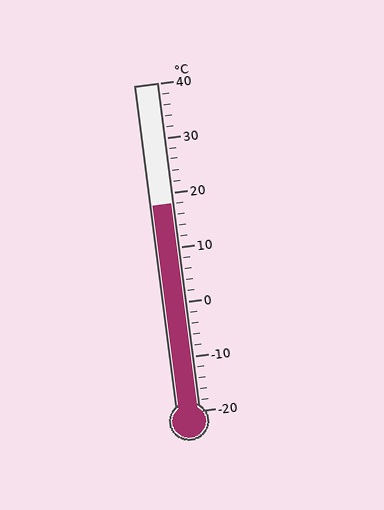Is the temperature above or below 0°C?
The temperature is above 0°C.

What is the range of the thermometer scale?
The thermometer scale ranges from -20°C to 40°C.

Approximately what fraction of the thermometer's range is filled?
The thermometer is filled to approximately 65% of its range.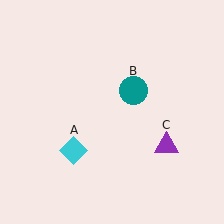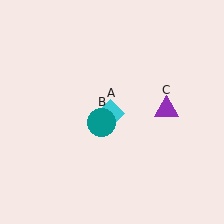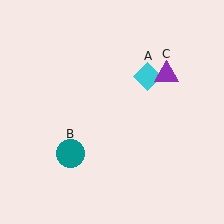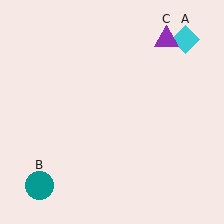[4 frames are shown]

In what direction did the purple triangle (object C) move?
The purple triangle (object C) moved up.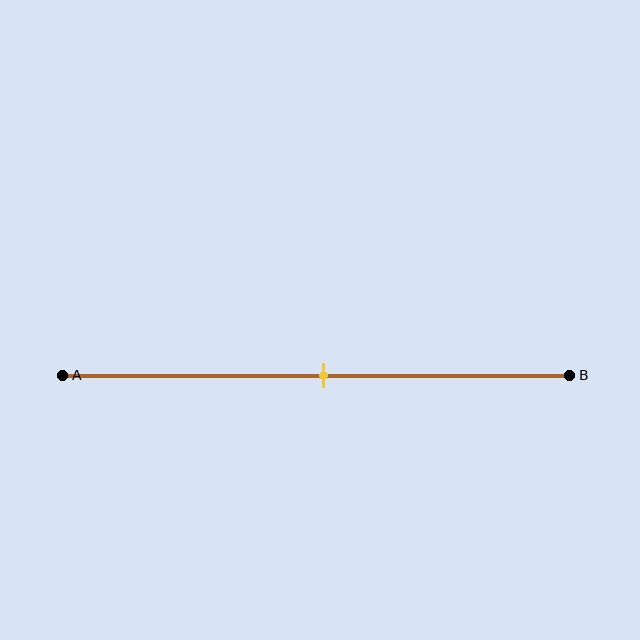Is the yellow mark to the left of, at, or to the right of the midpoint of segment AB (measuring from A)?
The yellow mark is approximately at the midpoint of segment AB.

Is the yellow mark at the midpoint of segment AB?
Yes, the mark is approximately at the midpoint.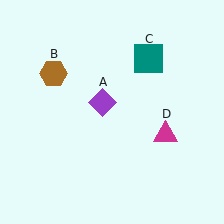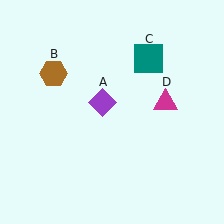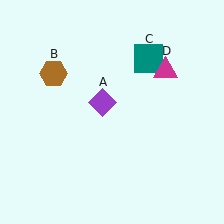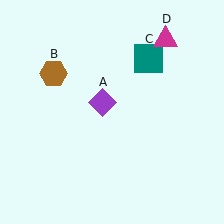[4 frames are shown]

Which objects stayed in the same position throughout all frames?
Purple diamond (object A) and brown hexagon (object B) and teal square (object C) remained stationary.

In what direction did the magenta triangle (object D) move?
The magenta triangle (object D) moved up.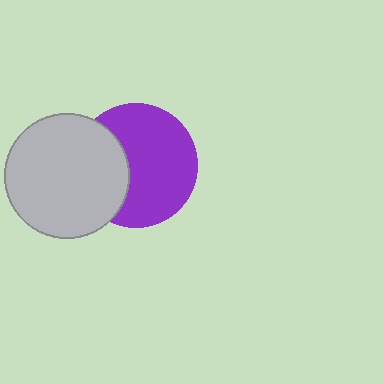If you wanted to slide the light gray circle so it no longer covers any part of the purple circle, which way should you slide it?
Slide it left — that is the most direct way to separate the two shapes.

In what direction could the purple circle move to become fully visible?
The purple circle could move right. That would shift it out from behind the light gray circle entirely.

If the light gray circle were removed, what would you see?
You would see the complete purple circle.